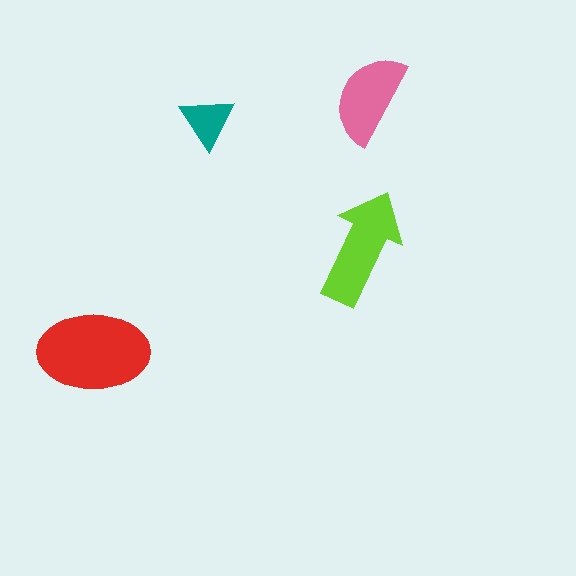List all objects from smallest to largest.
The teal triangle, the pink semicircle, the lime arrow, the red ellipse.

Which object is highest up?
The pink semicircle is topmost.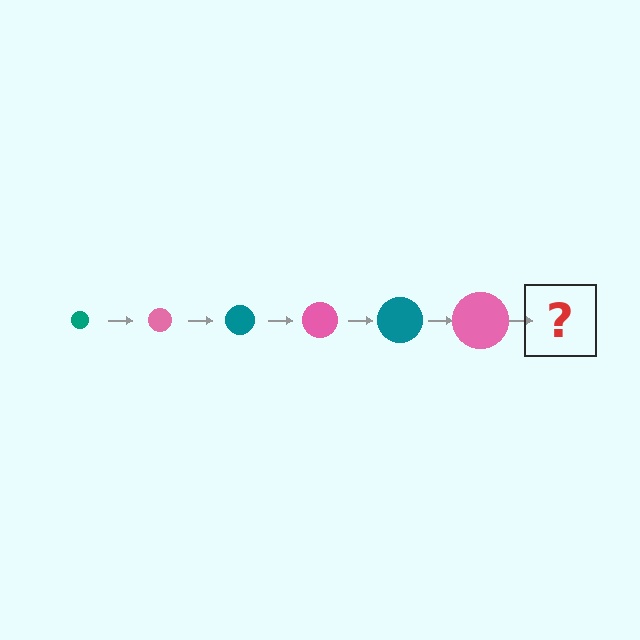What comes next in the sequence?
The next element should be a teal circle, larger than the previous one.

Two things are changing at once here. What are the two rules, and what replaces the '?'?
The two rules are that the circle grows larger each step and the color cycles through teal and pink. The '?' should be a teal circle, larger than the previous one.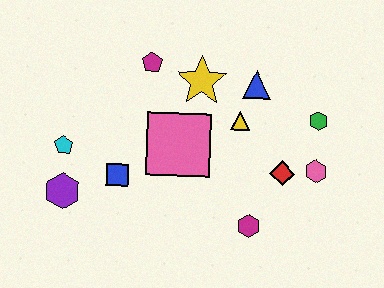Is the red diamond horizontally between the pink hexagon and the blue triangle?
Yes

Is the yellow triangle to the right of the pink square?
Yes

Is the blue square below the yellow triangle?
Yes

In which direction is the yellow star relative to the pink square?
The yellow star is above the pink square.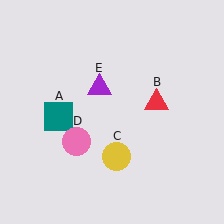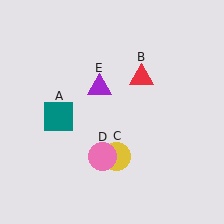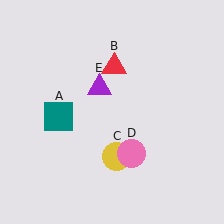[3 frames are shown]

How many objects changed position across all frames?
2 objects changed position: red triangle (object B), pink circle (object D).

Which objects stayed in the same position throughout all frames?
Teal square (object A) and yellow circle (object C) and purple triangle (object E) remained stationary.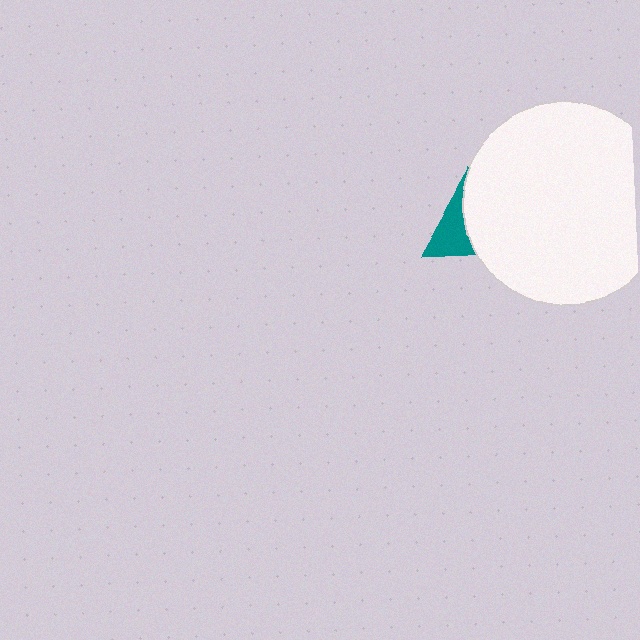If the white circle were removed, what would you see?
You would see the complete teal triangle.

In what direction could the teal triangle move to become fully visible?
The teal triangle could move left. That would shift it out from behind the white circle entirely.